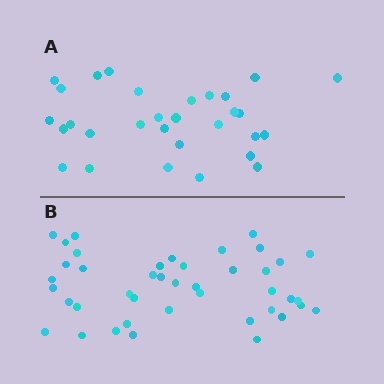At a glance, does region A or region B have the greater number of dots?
Region B (the bottom region) has more dots.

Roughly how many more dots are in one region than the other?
Region B has roughly 12 or so more dots than region A.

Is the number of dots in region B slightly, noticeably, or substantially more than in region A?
Region B has noticeably more, but not dramatically so. The ratio is roughly 1.4 to 1.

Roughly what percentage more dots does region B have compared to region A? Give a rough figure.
About 40% more.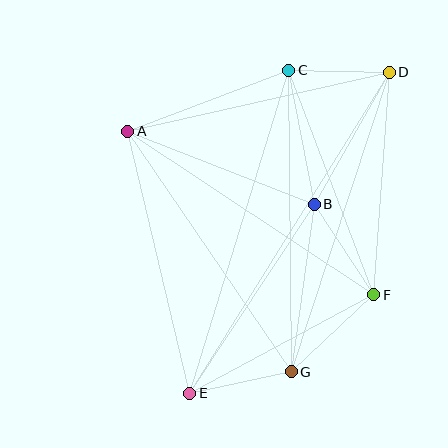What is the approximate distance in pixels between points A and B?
The distance between A and B is approximately 200 pixels.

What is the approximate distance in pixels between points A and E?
The distance between A and E is approximately 270 pixels.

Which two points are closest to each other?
Points C and D are closest to each other.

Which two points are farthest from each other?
Points D and E are farthest from each other.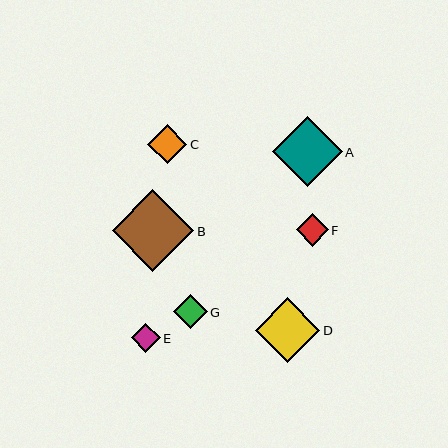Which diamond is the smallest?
Diamond E is the smallest with a size of approximately 28 pixels.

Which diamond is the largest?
Diamond B is the largest with a size of approximately 81 pixels.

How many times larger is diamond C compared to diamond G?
Diamond C is approximately 1.1 times the size of diamond G.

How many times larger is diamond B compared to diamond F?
Diamond B is approximately 2.5 times the size of diamond F.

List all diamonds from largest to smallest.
From largest to smallest: B, A, D, C, G, F, E.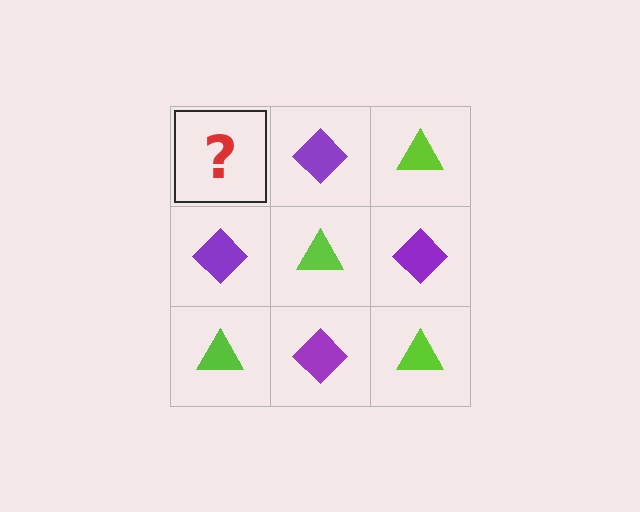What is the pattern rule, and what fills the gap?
The rule is that it alternates lime triangle and purple diamond in a checkerboard pattern. The gap should be filled with a lime triangle.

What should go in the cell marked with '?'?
The missing cell should contain a lime triangle.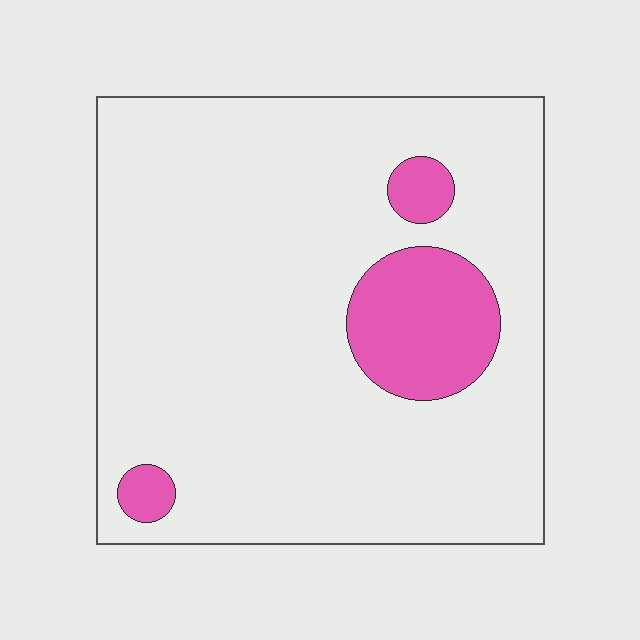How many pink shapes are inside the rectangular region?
3.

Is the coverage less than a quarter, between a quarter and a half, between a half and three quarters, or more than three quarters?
Less than a quarter.